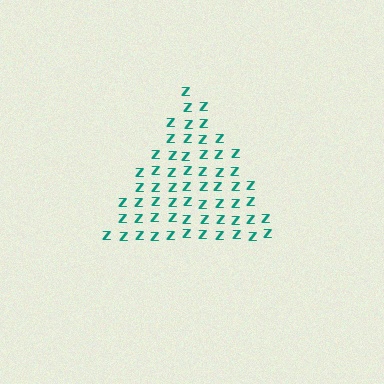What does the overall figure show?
The overall figure shows a triangle.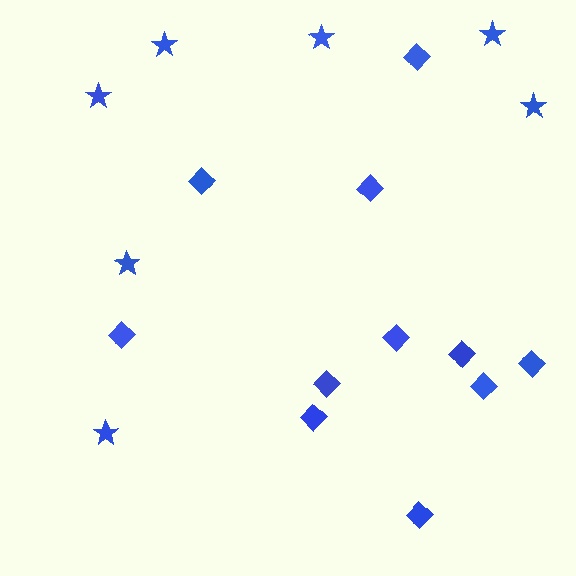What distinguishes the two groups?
There are 2 groups: one group of stars (7) and one group of diamonds (11).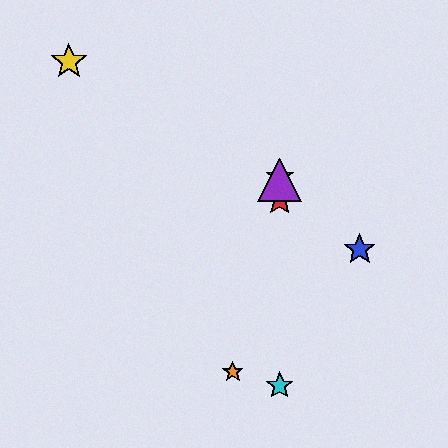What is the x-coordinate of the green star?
The green star is at x≈280.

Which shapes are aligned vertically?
The red star, the green star, the purple triangle, the cyan star are aligned vertically.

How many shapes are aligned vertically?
4 shapes (the red star, the green star, the purple triangle, the cyan star) are aligned vertically.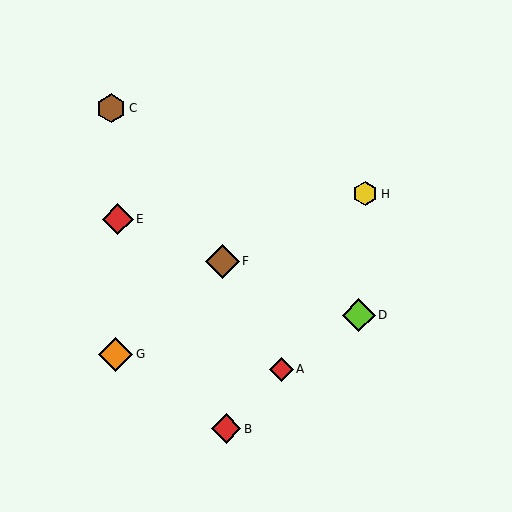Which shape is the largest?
The brown diamond (labeled F) is the largest.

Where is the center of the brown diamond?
The center of the brown diamond is at (222, 261).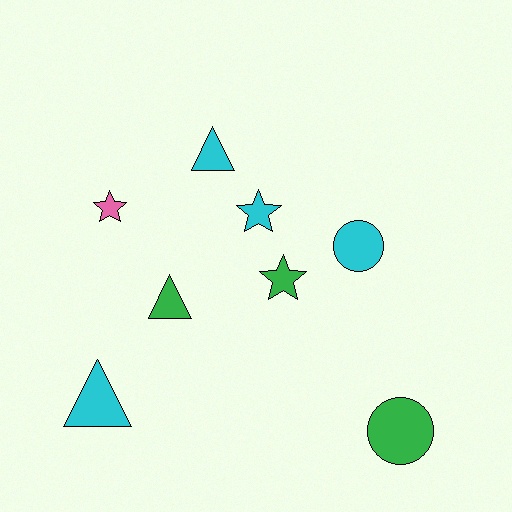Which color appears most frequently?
Cyan, with 4 objects.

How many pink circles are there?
There are no pink circles.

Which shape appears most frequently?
Star, with 3 objects.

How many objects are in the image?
There are 8 objects.